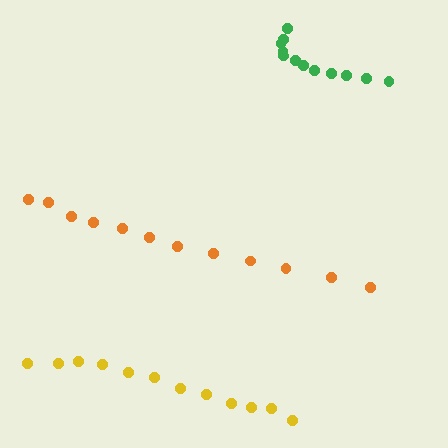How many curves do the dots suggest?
There are 3 distinct paths.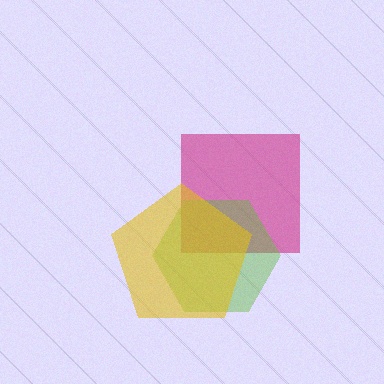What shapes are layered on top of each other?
The layered shapes are: a magenta square, a lime hexagon, a yellow pentagon.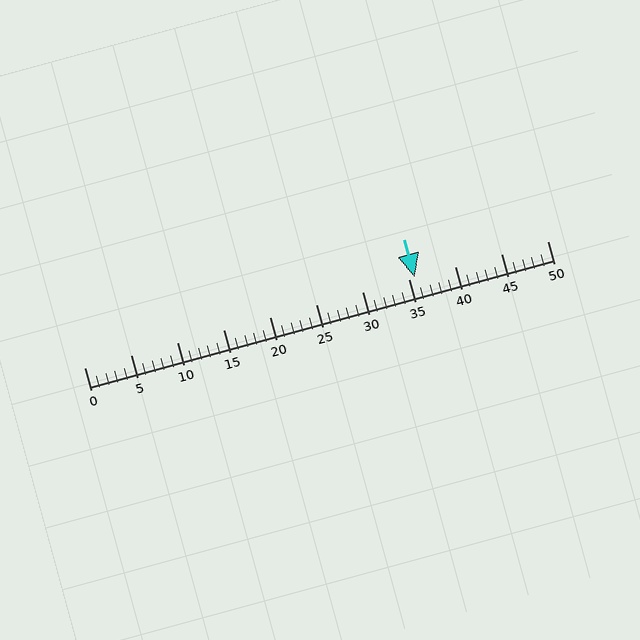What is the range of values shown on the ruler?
The ruler shows values from 0 to 50.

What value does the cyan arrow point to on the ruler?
The cyan arrow points to approximately 36.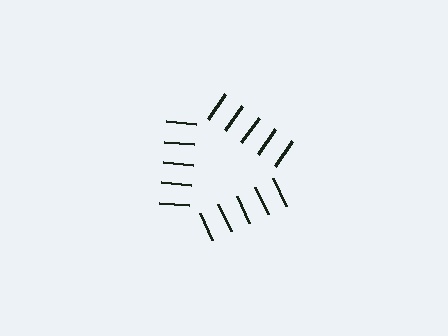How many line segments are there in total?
15 — 5 along each of the 3 edges.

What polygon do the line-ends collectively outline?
An illusory triangle — the line segments terminate on its edges but no continuous stroke is drawn.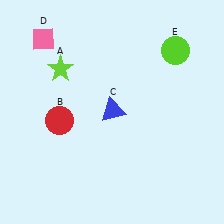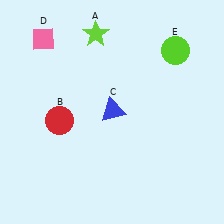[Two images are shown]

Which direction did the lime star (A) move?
The lime star (A) moved right.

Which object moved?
The lime star (A) moved right.